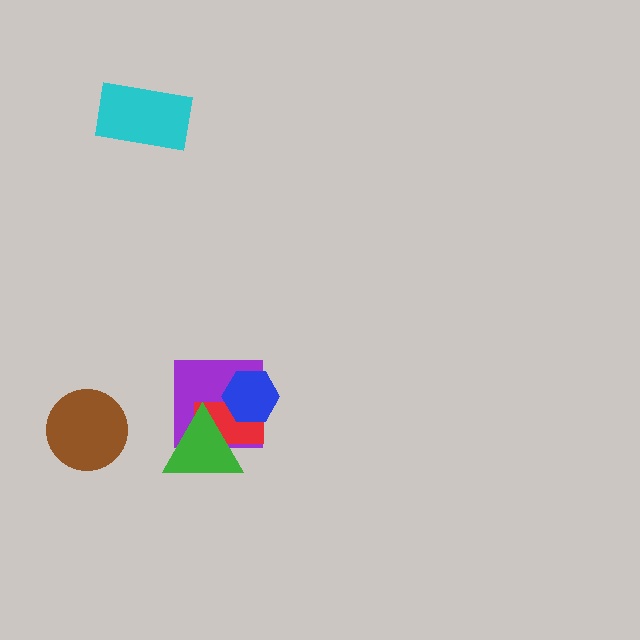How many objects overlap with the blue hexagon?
2 objects overlap with the blue hexagon.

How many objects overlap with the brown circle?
0 objects overlap with the brown circle.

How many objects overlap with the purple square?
3 objects overlap with the purple square.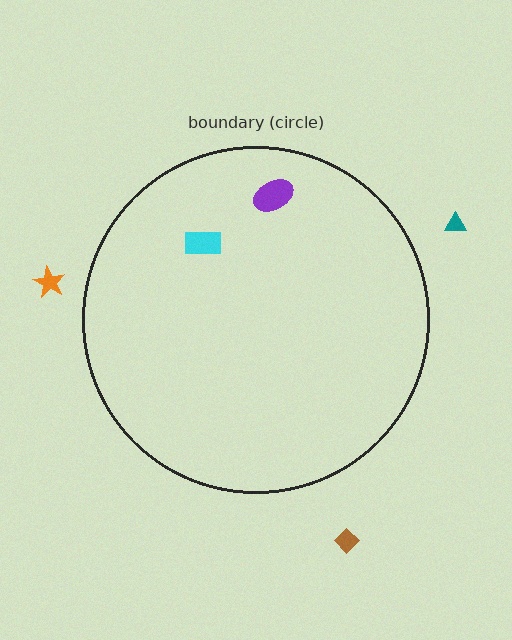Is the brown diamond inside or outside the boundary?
Outside.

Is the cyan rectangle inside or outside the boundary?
Inside.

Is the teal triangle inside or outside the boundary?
Outside.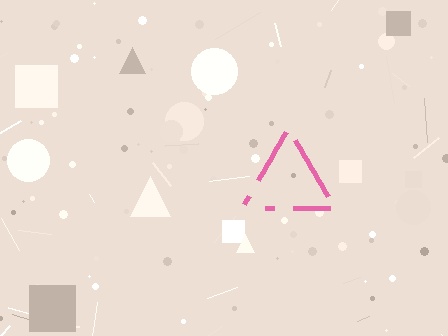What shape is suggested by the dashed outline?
The dashed outline suggests a triangle.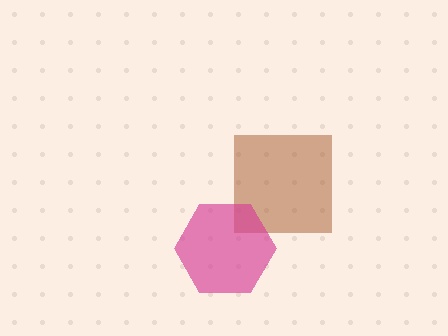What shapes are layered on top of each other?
The layered shapes are: a brown square, a magenta hexagon.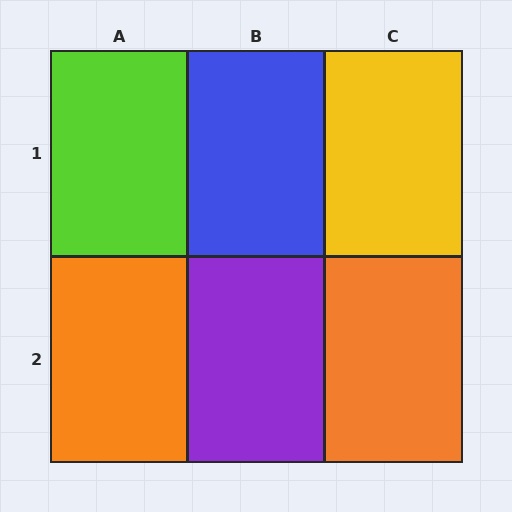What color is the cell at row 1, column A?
Lime.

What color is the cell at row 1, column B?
Blue.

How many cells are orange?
2 cells are orange.